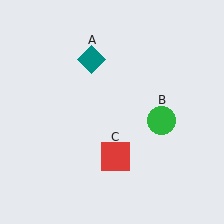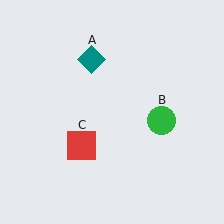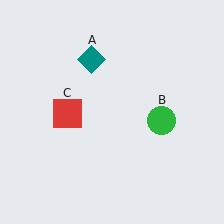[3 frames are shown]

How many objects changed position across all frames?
1 object changed position: red square (object C).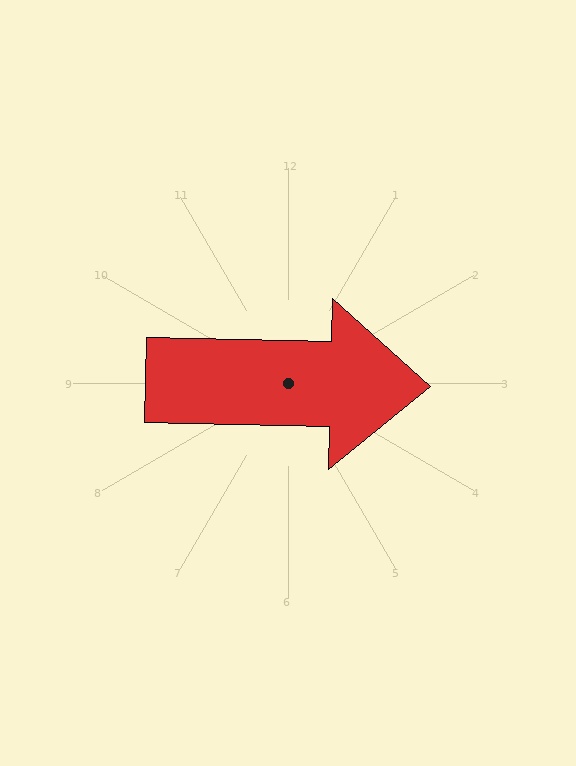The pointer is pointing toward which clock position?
Roughly 3 o'clock.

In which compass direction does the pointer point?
East.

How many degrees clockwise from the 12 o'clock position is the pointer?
Approximately 91 degrees.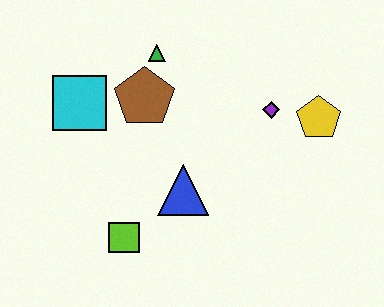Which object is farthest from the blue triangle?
The yellow pentagon is farthest from the blue triangle.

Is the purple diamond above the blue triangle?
Yes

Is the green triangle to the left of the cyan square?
No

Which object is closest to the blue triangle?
The lime square is closest to the blue triangle.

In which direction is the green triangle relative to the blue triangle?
The green triangle is above the blue triangle.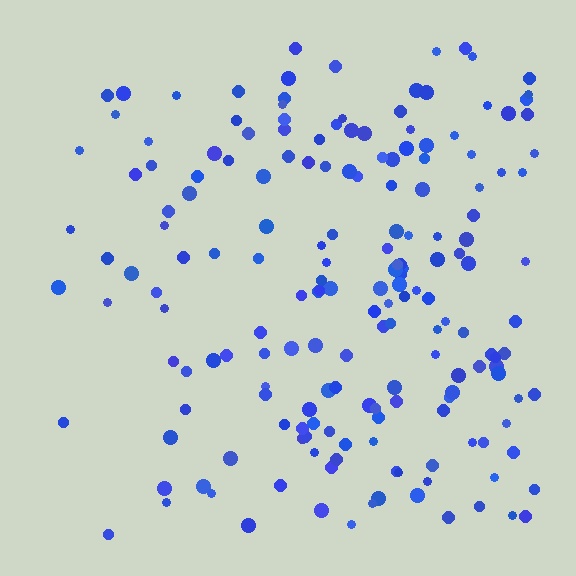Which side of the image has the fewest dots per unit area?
The left.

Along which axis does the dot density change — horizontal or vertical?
Horizontal.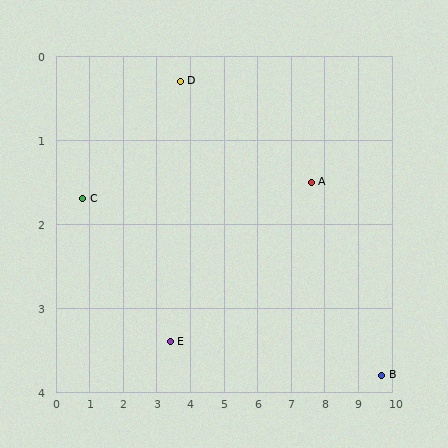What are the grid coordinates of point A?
Point A is at approximately (7.6, 1.5).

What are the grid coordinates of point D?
Point D is at approximately (3.7, 0.3).